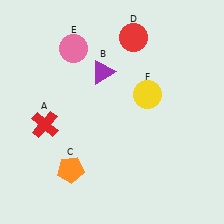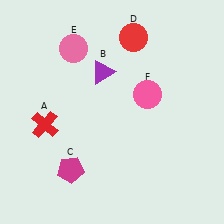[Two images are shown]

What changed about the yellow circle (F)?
In Image 1, F is yellow. In Image 2, it changed to pink.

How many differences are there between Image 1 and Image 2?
There are 2 differences between the two images.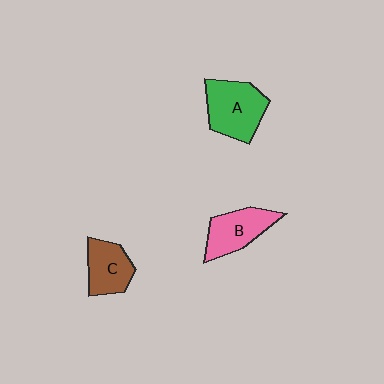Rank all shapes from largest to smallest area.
From largest to smallest: A (green), B (pink), C (brown).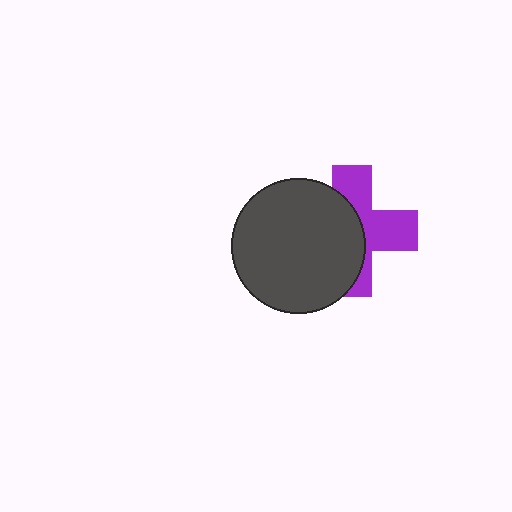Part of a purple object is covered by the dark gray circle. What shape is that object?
It is a cross.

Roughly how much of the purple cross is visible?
About half of it is visible (roughly 48%).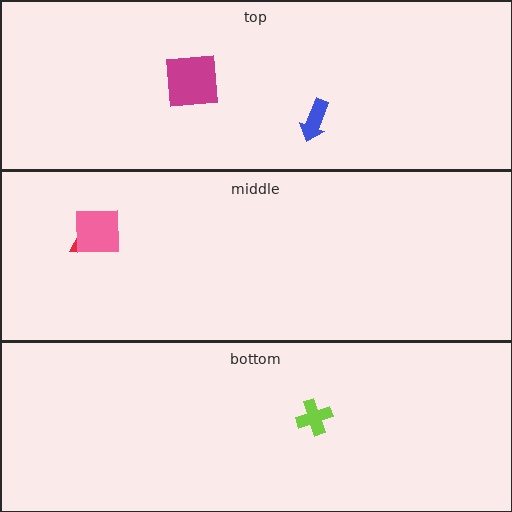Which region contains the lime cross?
The bottom region.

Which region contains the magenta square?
The top region.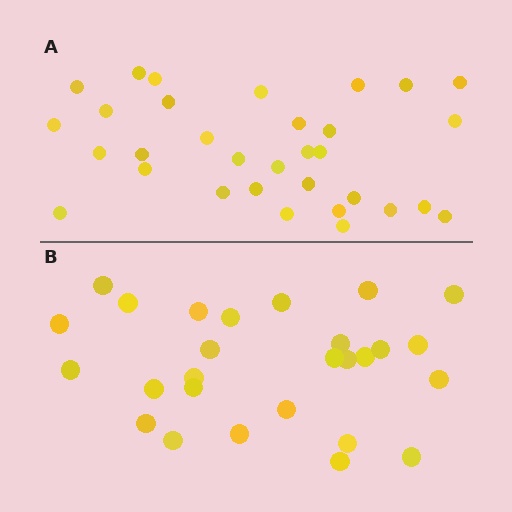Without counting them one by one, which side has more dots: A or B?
Region A (the top region) has more dots.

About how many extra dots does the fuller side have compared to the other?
Region A has about 5 more dots than region B.